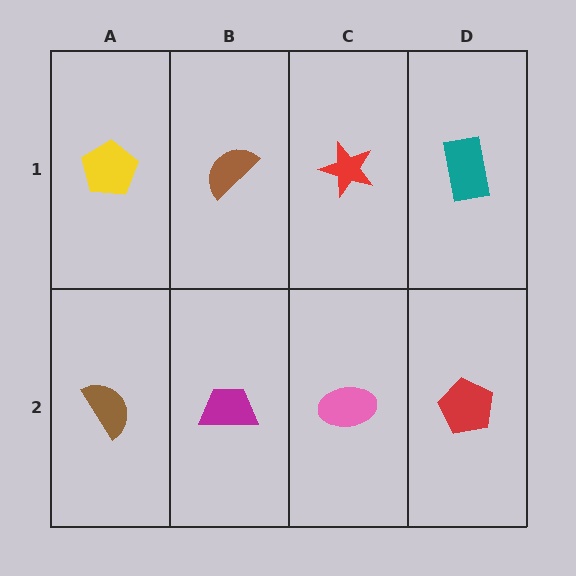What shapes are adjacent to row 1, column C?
A pink ellipse (row 2, column C), a brown semicircle (row 1, column B), a teal rectangle (row 1, column D).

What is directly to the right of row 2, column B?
A pink ellipse.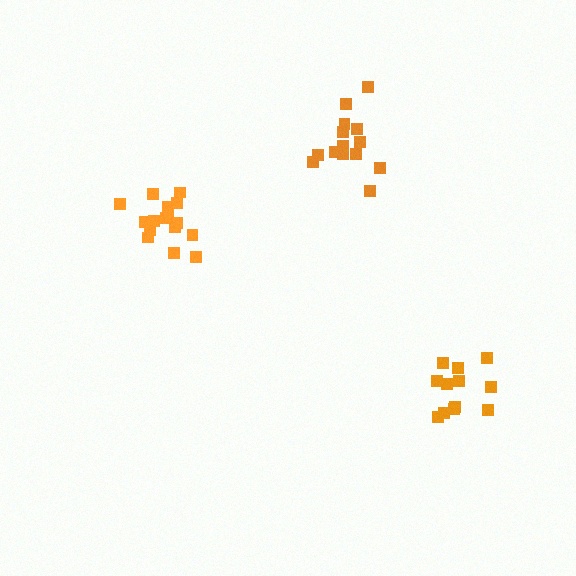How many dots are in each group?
Group 1: 14 dots, Group 2: 12 dots, Group 3: 16 dots (42 total).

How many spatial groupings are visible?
There are 3 spatial groupings.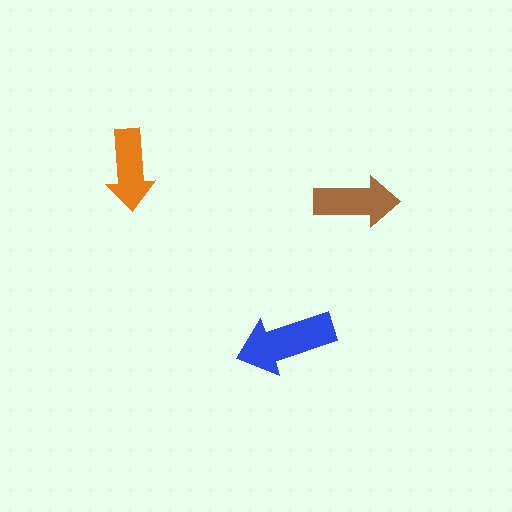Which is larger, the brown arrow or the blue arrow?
The blue one.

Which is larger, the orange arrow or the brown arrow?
The brown one.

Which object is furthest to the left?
The orange arrow is leftmost.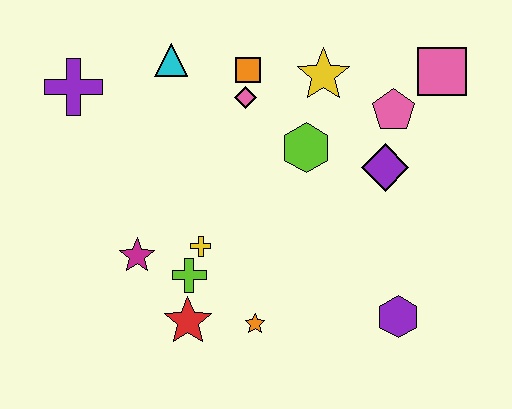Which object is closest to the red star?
The lime cross is closest to the red star.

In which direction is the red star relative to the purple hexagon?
The red star is to the left of the purple hexagon.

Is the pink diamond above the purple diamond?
Yes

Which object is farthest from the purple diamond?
The purple cross is farthest from the purple diamond.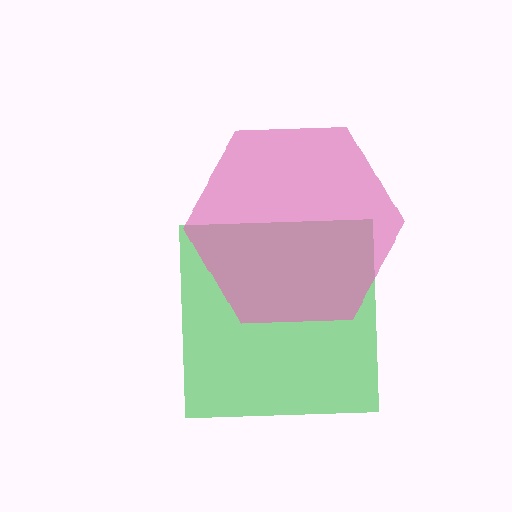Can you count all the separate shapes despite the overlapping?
Yes, there are 2 separate shapes.